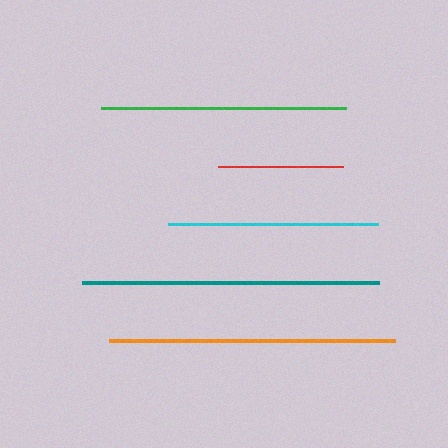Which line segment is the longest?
The teal line is the longest at approximately 297 pixels.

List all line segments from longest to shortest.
From longest to shortest: teal, orange, green, cyan, red.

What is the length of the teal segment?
The teal segment is approximately 297 pixels long.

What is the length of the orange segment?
The orange segment is approximately 286 pixels long.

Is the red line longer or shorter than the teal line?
The teal line is longer than the red line.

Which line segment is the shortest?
The red line is the shortest at approximately 125 pixels.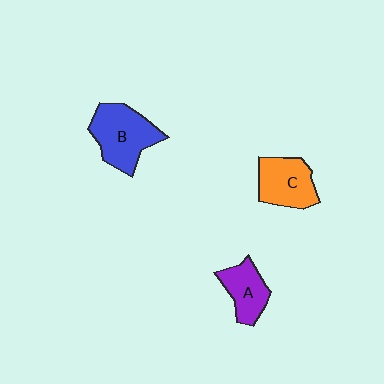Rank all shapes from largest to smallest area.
From largest to smallest: B (blue), C (orange), A (purple).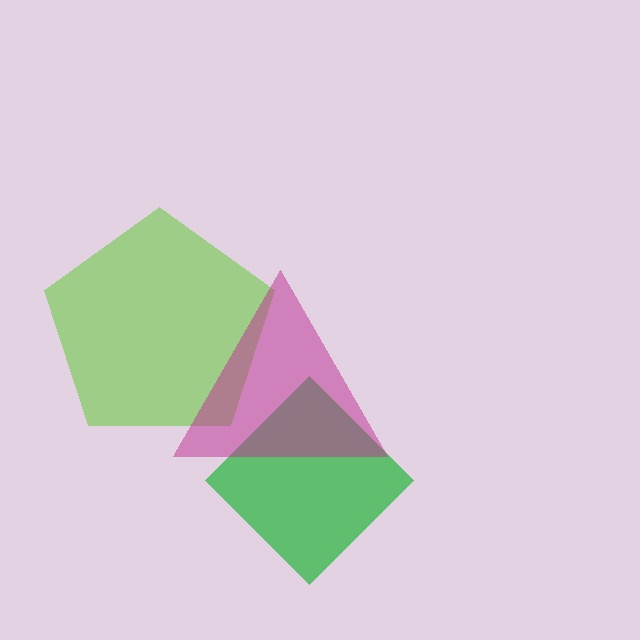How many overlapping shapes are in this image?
There are 3 overlapping shapes in the image.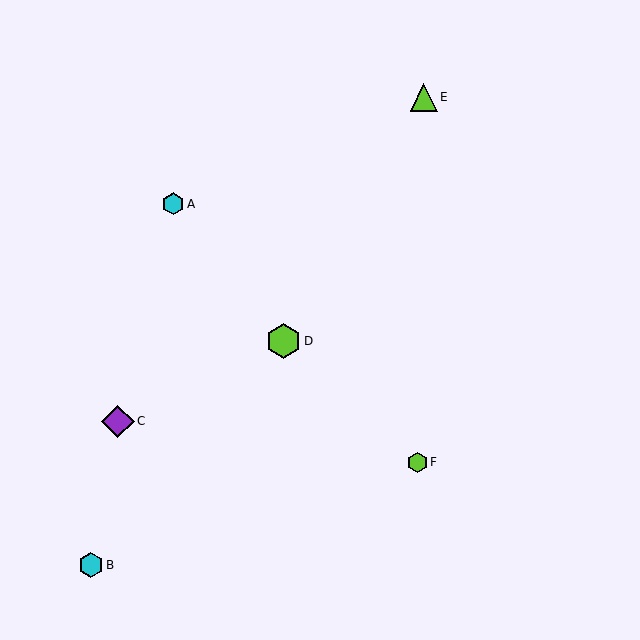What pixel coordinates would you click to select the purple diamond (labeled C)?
Click at (118, 421) to select the purple diamond C.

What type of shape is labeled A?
Shape A is a cyan hexagon.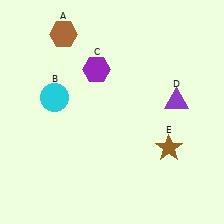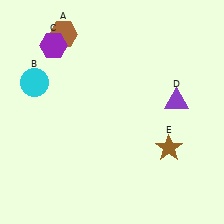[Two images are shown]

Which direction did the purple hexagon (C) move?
The purple hexagon (C) moved left.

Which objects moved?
The objects that moved are: the cyan circle (B), the purple hexagon (C).